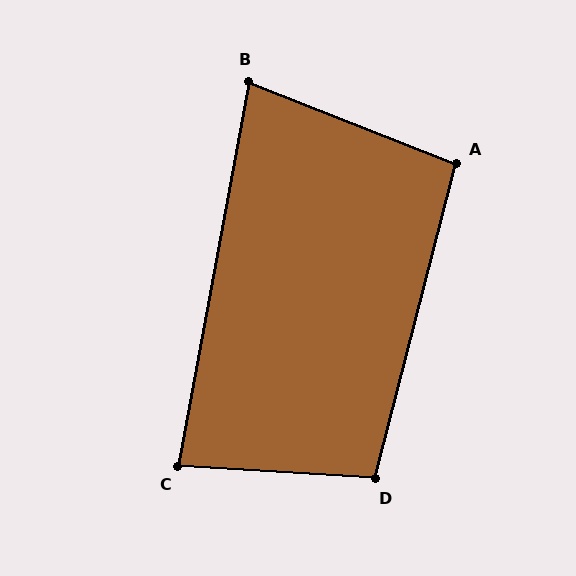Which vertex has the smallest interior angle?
B, at approximately 79 degrees.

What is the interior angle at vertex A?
Approximately 97 degrees (obtuse).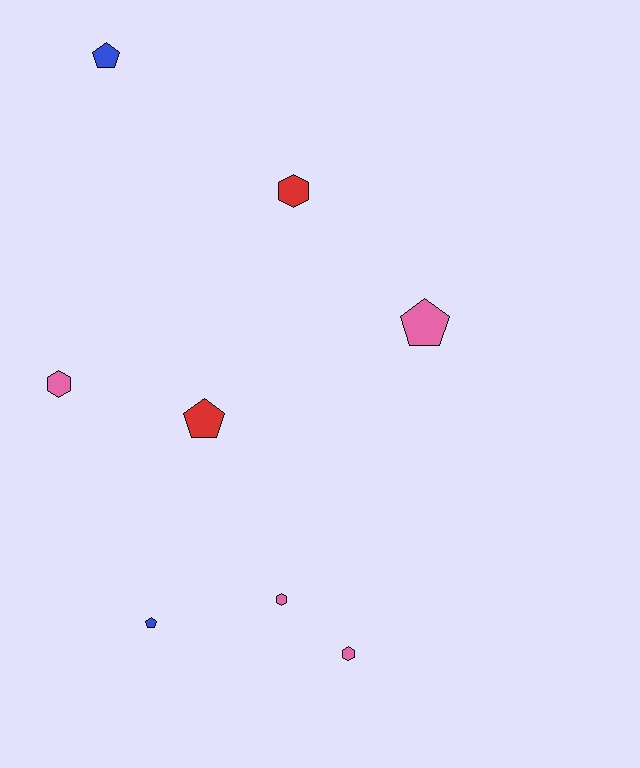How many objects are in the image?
There are 8 objects.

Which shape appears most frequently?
Hexagon, with 4 objects.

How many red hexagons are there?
There is 1 red hexagon.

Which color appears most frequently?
Pink, with 4 objects.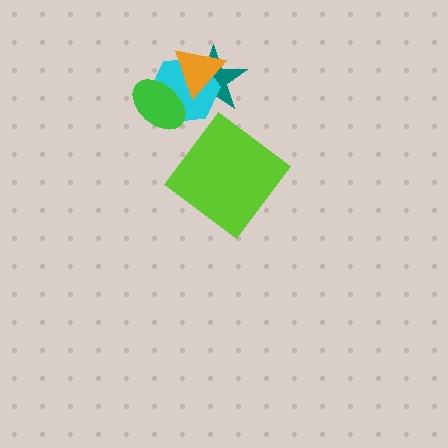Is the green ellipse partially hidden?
No, no other shape covers it.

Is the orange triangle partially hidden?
Yes, it is partially covered by another shape.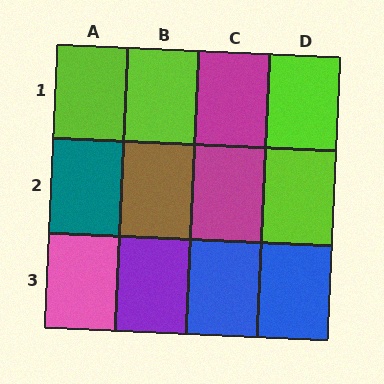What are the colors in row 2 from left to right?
Teal, brown, magenta, lime.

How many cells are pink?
1 cell is pink.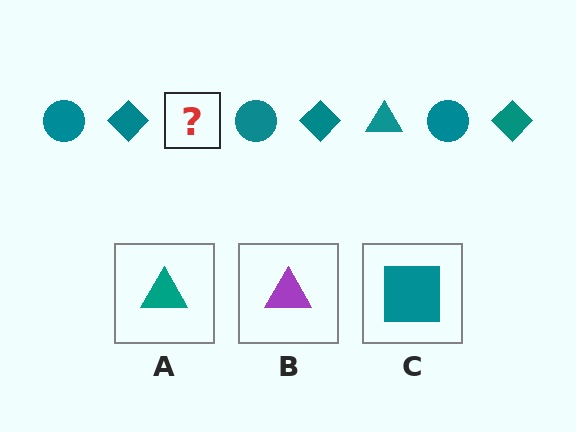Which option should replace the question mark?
Option A.